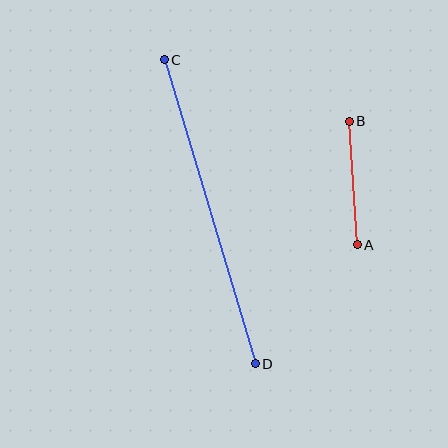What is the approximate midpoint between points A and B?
The midpoint is at approximately (353, 183) pixels.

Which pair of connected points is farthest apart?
Points C and D are farthest apart.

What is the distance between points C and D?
The distance is approximately 317 pixels.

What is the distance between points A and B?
The distance is approximately 124 pixels.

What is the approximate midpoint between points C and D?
The midpoint is at approximately (210, 212) pixels.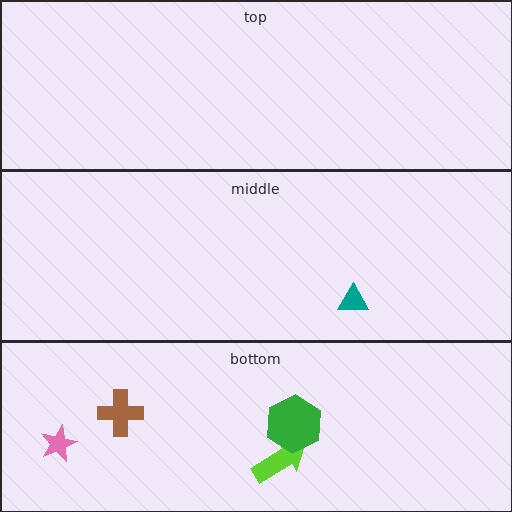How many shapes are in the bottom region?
4.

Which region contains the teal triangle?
The middle region.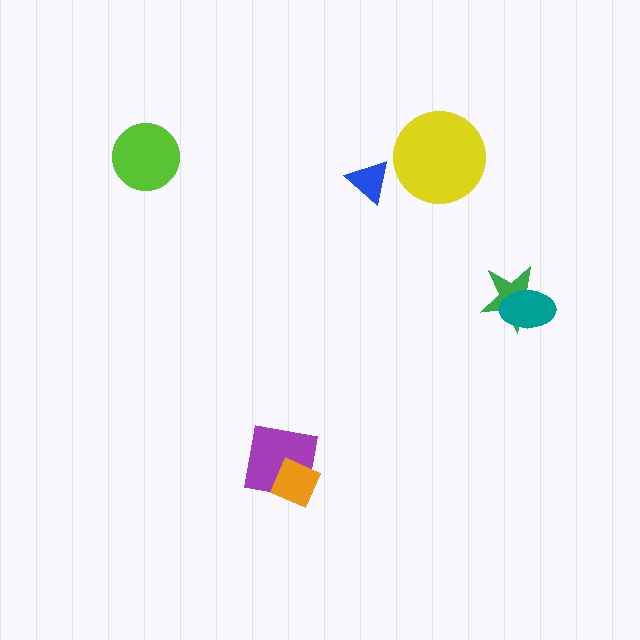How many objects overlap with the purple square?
1 object overlaps with the purple square.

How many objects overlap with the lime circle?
0 objects overlap with the lime circle.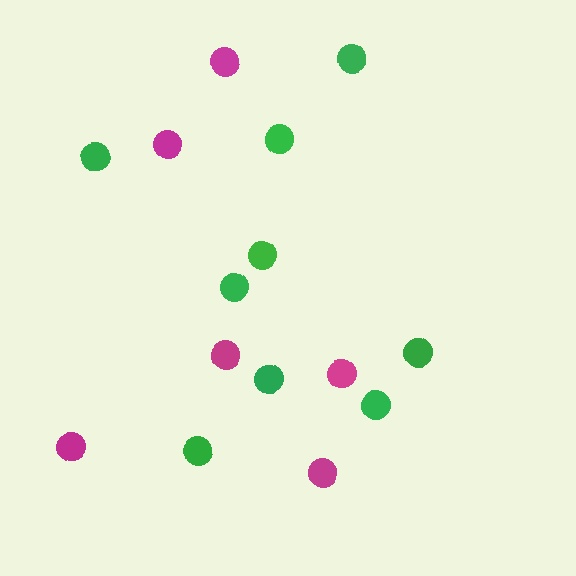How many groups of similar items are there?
There are 2 groups: one group of magenta circles (6) and one group of green circles (9).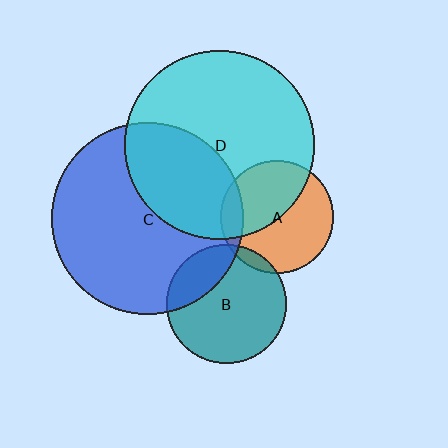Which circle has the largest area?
Circle C (blue).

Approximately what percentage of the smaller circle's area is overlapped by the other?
Approximately 5%.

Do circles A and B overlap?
Yes.